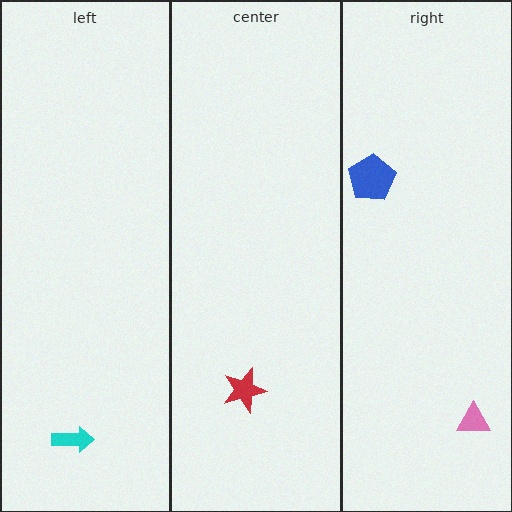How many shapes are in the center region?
1.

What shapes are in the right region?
The pink triangle, the blue pentagon.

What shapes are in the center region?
The red star.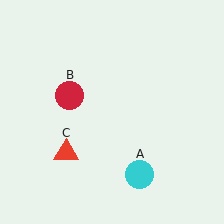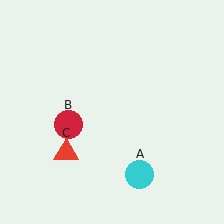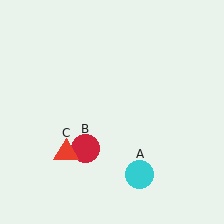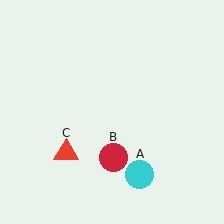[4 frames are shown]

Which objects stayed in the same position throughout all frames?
Cyan circle (object A) and red triangle (object C) remained stationary.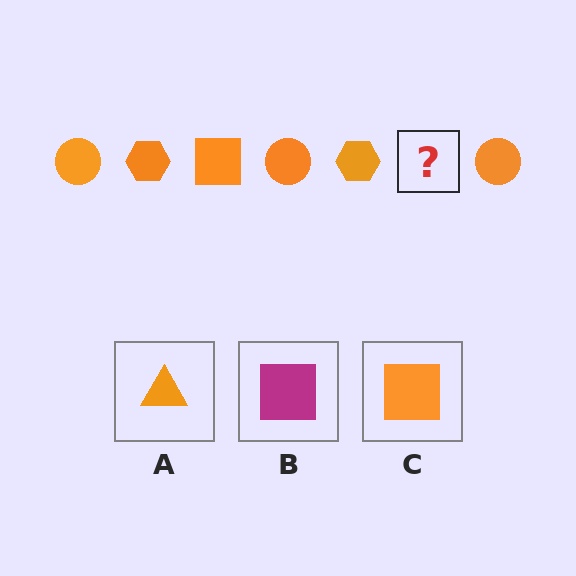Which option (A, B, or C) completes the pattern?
C.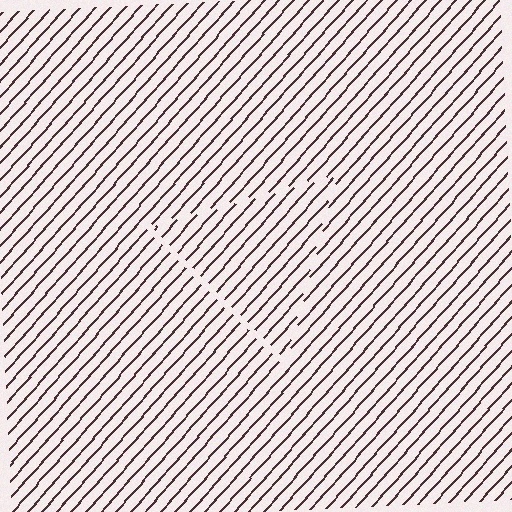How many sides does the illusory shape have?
3 sides — the line-ends trace a triangle.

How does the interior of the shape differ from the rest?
The interior of the shape contains the same grating, shifted by half a period — the contour is defined by the phase discontinuity where line-ends from the inner and outer gratings abut.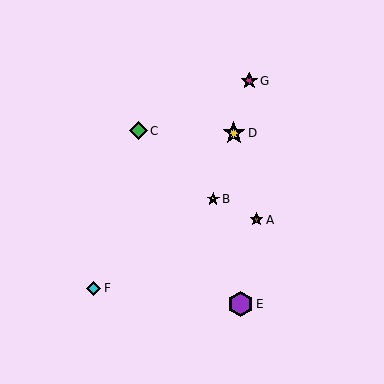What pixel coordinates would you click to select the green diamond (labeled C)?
Click at (138, 131) to select the green diamond C.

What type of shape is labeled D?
Shape D is a yellow star.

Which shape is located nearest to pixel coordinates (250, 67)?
The magenta star (labeled G) at (249, 81) is nearest to that location.